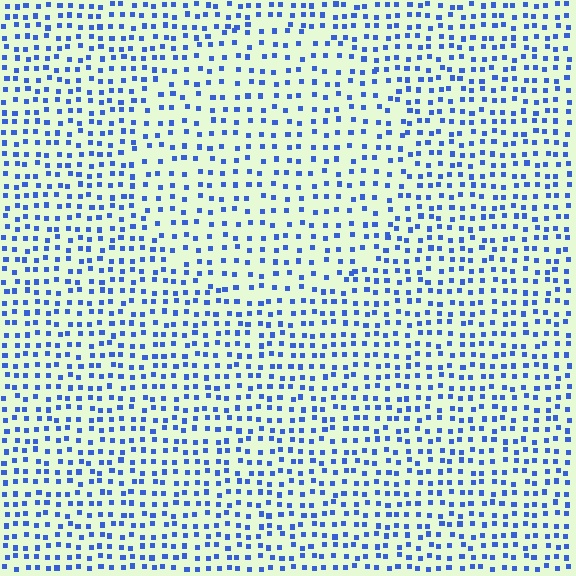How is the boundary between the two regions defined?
The boundary is defined by a change in element density (approximately 1.5x ratio). All elements are the same color, size, and shape.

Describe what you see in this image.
The image contains small blue elements arranged at two different densities. A circle-shaped region is visible where the elements are less densely packed than the surrounding area.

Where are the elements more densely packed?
The elements are more densely packed outside the circle boundary.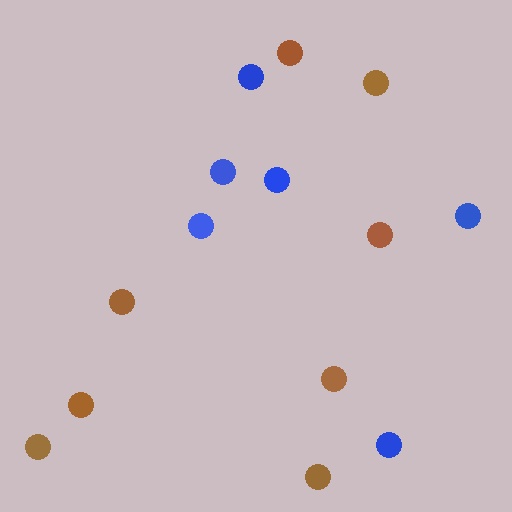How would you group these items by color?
There are 2 groups: one group of brown circles (8) and one group of blue circles (6).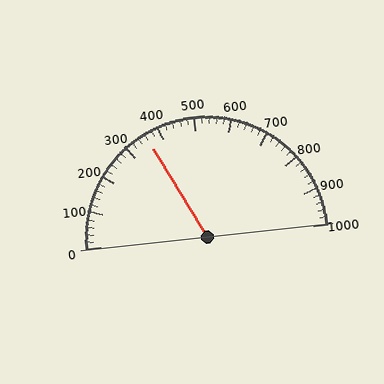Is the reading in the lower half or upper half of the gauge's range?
The reading is in the lower half of the range (0 to 1000).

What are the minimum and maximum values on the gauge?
The gauge ranges from 0 to 1000.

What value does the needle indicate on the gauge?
The needle indicates approximately 360.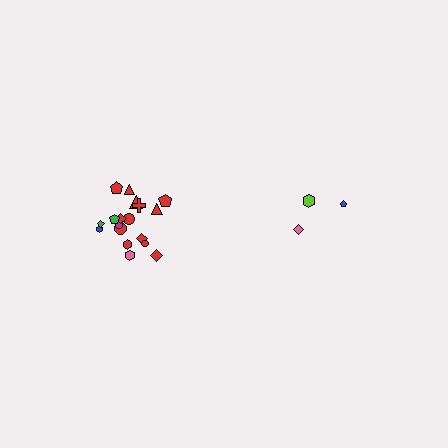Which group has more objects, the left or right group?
The left group.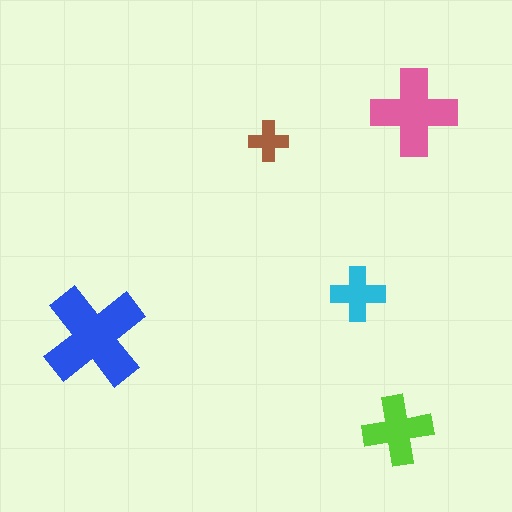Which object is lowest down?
The lime cross is bottommost.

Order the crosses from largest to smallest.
the blue one, the pink one, the lime one, the cyan one, the brown one.